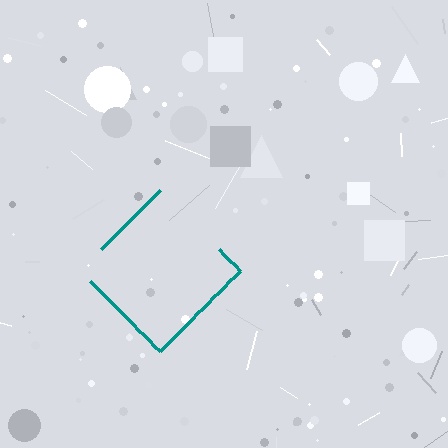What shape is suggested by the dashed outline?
The dashed outline suggests a diamond.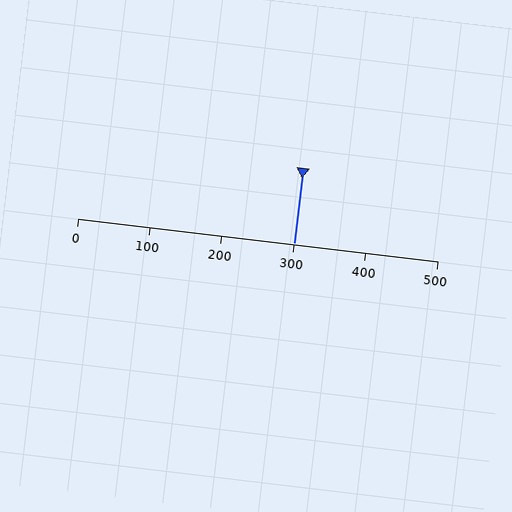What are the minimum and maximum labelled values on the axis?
The axis runs from 0 to 500.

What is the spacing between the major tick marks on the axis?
The major ticks are spaced 100 apart.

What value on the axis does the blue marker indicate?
The marker indicates approximately 300.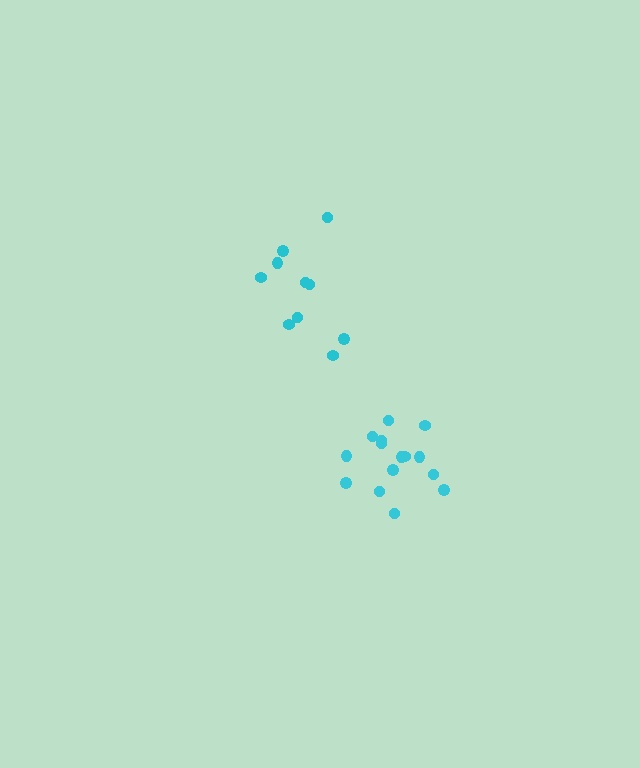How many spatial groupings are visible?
There are 2 spatial groupings.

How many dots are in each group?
Group 1: 10 dots, Group 2: 15 dots (25 total).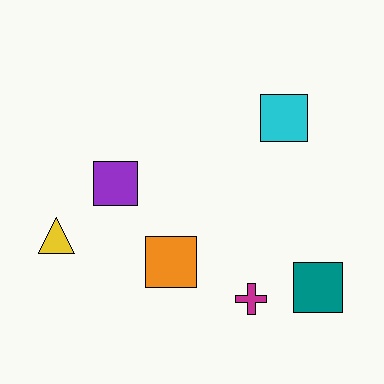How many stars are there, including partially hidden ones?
There are no stars.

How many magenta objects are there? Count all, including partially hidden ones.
There is 1 magenta object.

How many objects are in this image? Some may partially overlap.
There are 6 objects.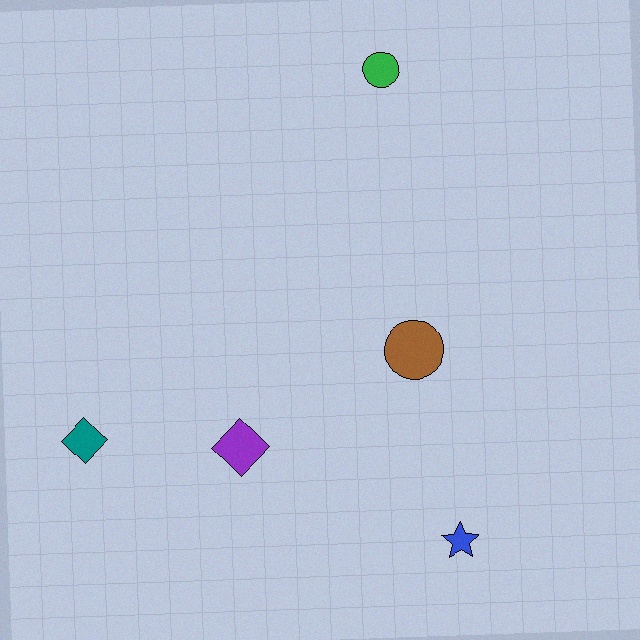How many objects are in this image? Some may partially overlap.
There are 5 objects.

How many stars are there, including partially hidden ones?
There is 1 star.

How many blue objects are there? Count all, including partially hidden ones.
There is 1 blue object.